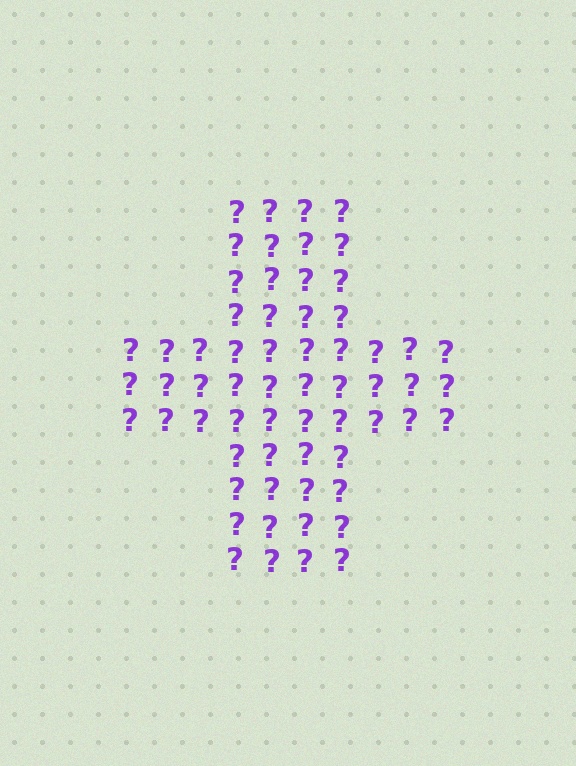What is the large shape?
The large shape is a cross.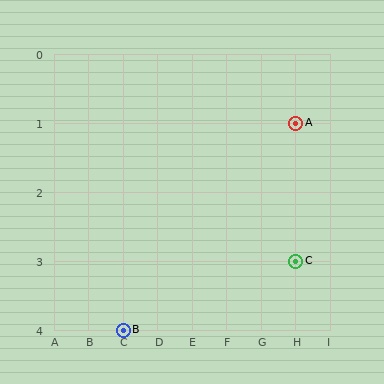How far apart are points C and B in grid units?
Points C and B are 5 columns and 1 row apart (about 5.1 grid units diagonally).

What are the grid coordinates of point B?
Point B is at grid coordinates (C, 4).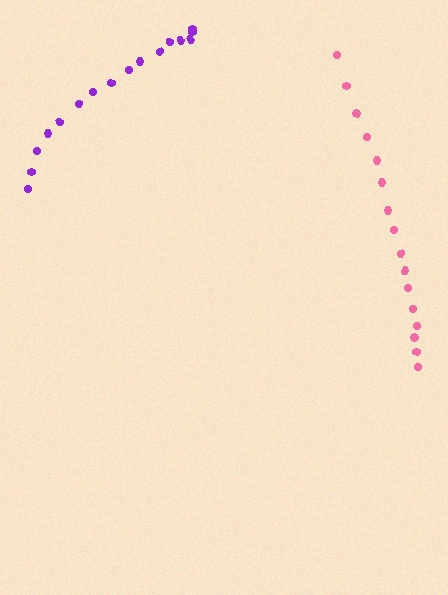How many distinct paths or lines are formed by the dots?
There are 2 distinct paths.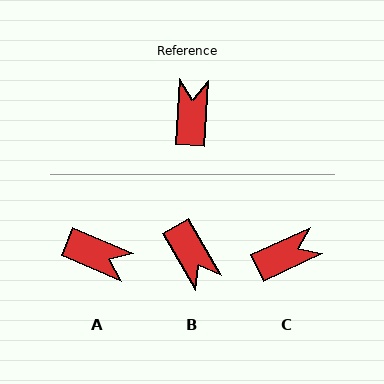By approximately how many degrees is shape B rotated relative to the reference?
Approximately 147 degrees clockwise.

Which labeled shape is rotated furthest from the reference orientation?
B, about 147 degrees away.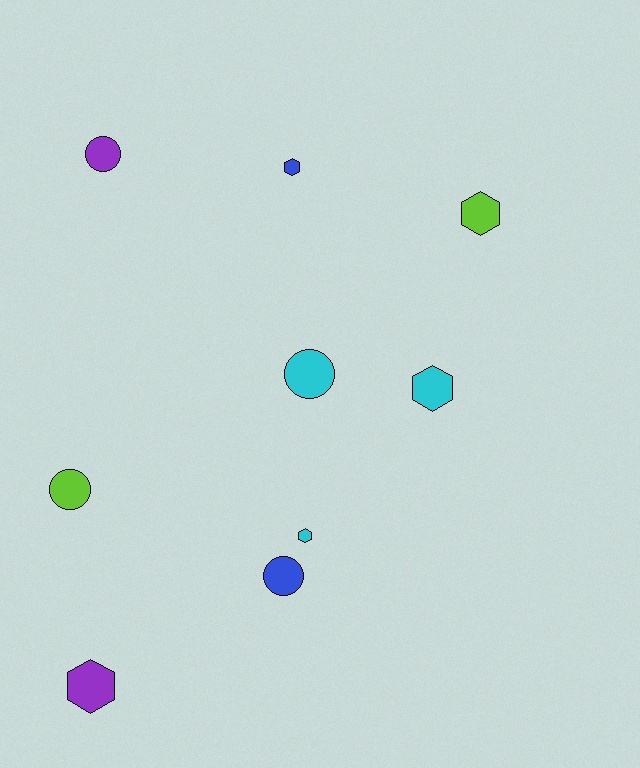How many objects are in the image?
There are 9 objects.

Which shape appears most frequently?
Hexagon, with 5 objects.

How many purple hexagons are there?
There is 1 purple hexagon.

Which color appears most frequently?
Cyan, with 3 objects.